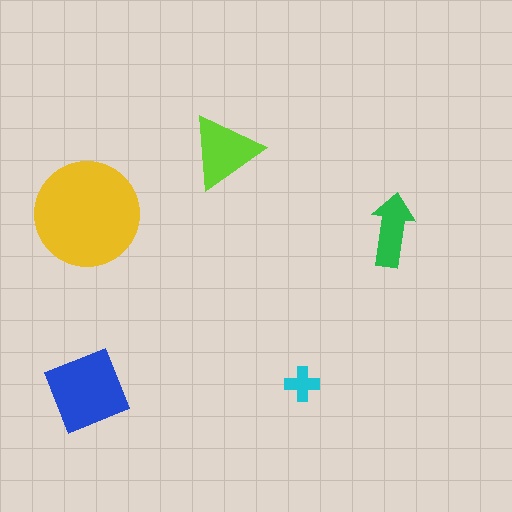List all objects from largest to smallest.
The yellow circle, the blue diamond, the lime triangle, the green arrow, the cyan cross.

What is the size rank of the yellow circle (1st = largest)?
1st.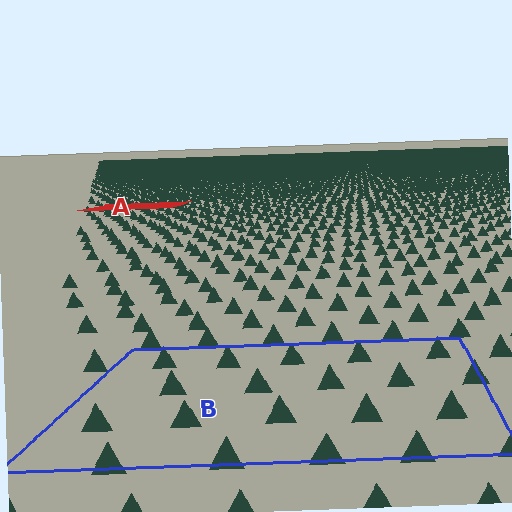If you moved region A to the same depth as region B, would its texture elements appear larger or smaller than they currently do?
They would appear larger. At a closer depth, the same texture elements are projected at a bigger on-screen size.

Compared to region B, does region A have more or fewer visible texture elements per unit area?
Region A has more texture elements per unit area — they are packed more densely because it is farther away.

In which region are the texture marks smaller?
The texture marks are smaller in region A, because it is farther away.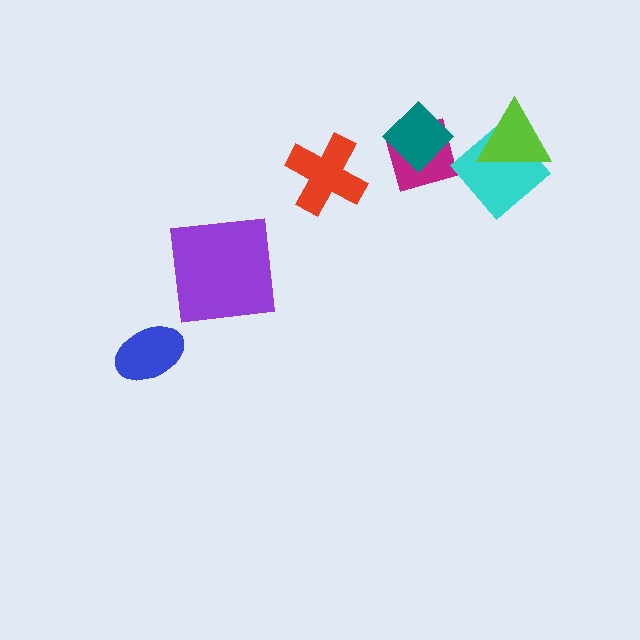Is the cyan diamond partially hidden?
Yes, it is partially covered by another shape.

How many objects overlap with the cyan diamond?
2 objects overlap with the cyan diamond.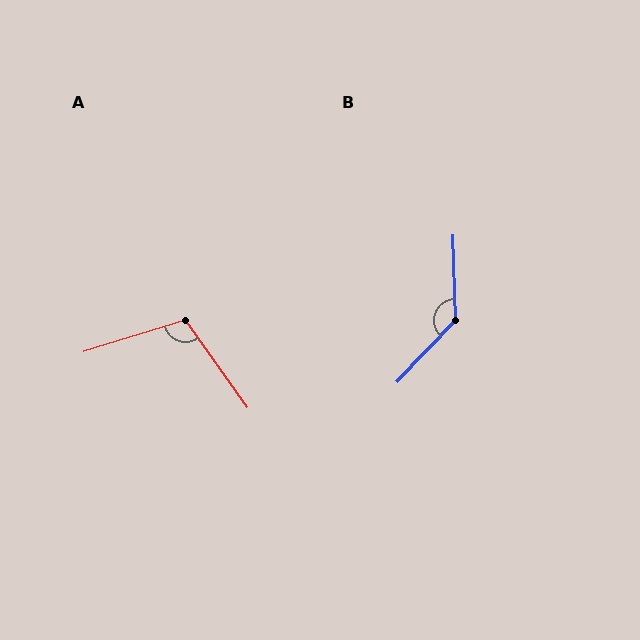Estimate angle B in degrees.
Approximately 134 degrees.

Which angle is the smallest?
A, at approximately 109 degrees.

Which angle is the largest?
B, at approximately 134 degrees.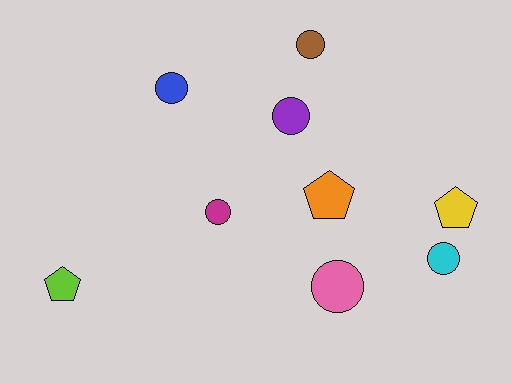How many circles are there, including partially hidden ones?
There are 6 circles.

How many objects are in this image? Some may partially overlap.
There are 9 objects.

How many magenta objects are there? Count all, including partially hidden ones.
There is 1 magenta object.